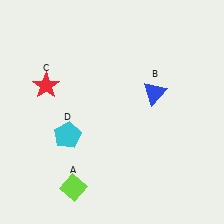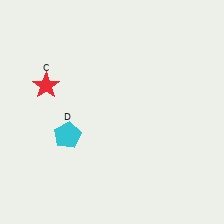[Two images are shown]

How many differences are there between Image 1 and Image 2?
There are 2 differences between the two images.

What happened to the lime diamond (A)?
The lime diamond (A) was removed in Image 2. It was in the bottom-left area of Image 1.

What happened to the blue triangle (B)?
The blue triangle (B) was removed in Image 2. It was in the top-right area of Image 1.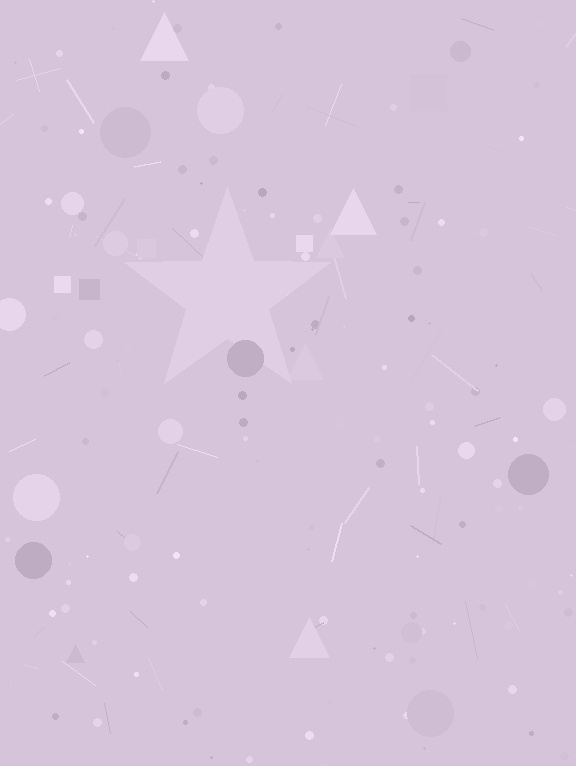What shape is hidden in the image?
A star is hidden in the image.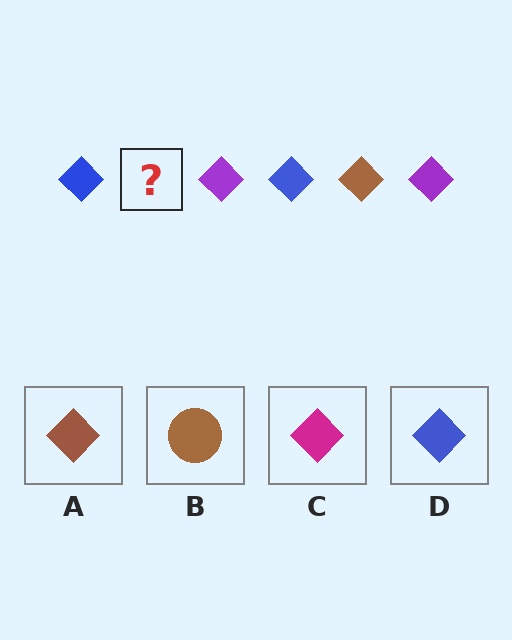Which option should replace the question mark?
Option A.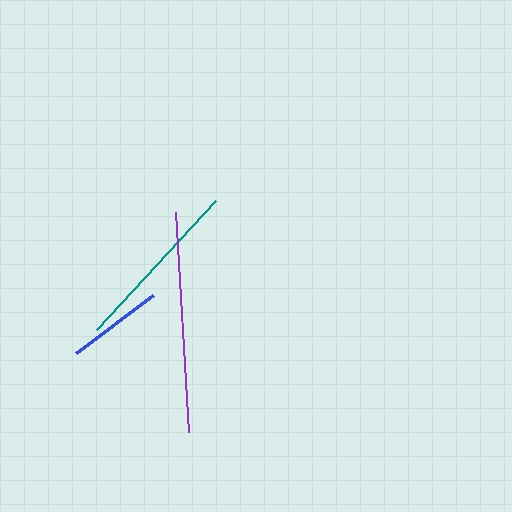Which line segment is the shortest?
The blue line is the shortest at approximately 96 pixels.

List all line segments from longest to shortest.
From longest to shortest: purple, teal, blue.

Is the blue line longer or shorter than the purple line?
The purple line is longer than the blue line.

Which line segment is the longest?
The purple line is the longest at approximately 220 pixels.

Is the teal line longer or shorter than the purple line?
The purple line is longer than the teal line.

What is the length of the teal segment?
The teal segment is approximately 175 pixels long.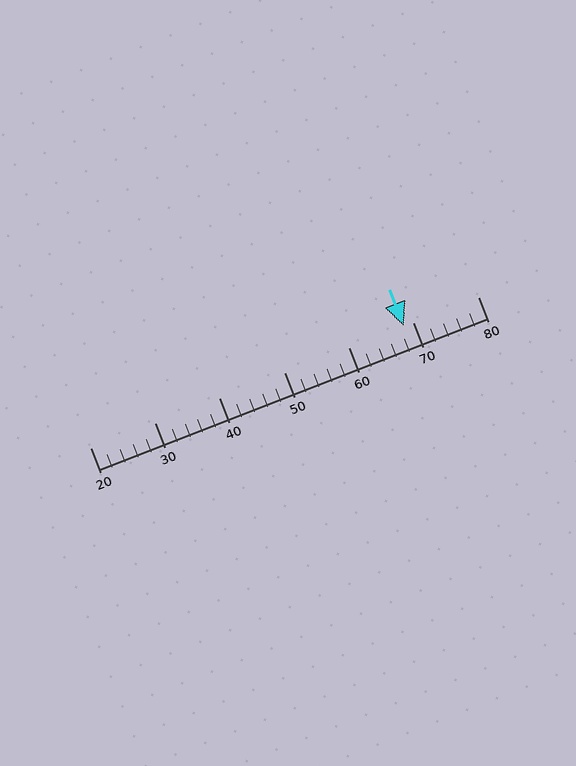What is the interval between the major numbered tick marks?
The major tick marks are spaced 10 units apart.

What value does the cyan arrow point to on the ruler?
The cyan arrow points to approximately 69.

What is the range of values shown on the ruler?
The ruler shows values from 20 to 80.